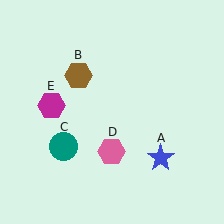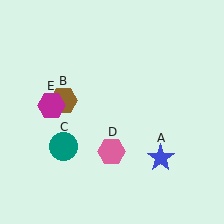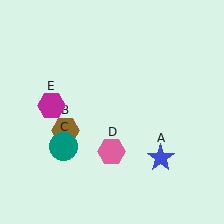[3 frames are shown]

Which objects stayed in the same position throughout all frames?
Blue star (object A) and teal circle (object C) and pink hexagon (object D) and magenta hexagon (object E) remained stationary.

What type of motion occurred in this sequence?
The brown hexagon (object B) rotated counterclockwise around the center of the scene.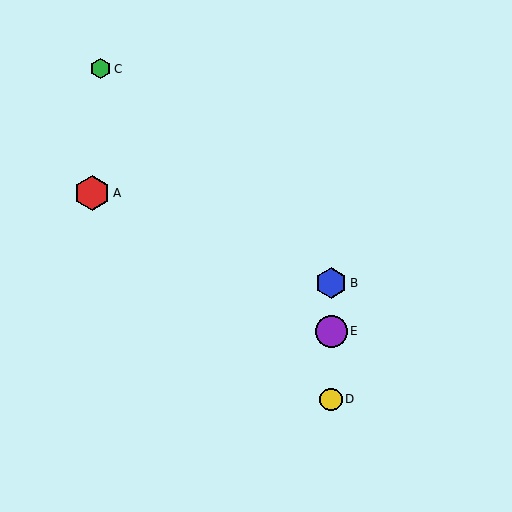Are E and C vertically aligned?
No, E is at x≈331 and C is at x≈101.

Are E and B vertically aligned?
Yes, both are at x≈331.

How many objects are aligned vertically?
3 objects (B, D, E) are aligned vertically.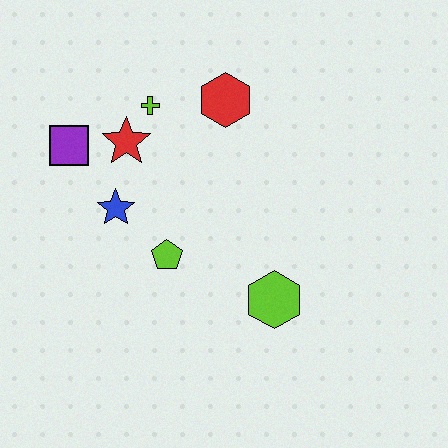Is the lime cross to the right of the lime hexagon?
No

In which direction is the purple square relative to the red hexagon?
The purple square is to the left of the red hexagon.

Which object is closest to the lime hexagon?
The lime pentagon is closest to the lime hexagon.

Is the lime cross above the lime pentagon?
Yes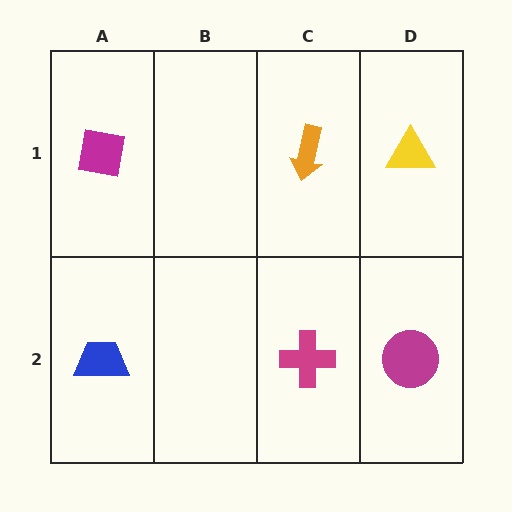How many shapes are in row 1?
3 shapes.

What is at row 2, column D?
A magenta circle.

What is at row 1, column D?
A yellow triangle.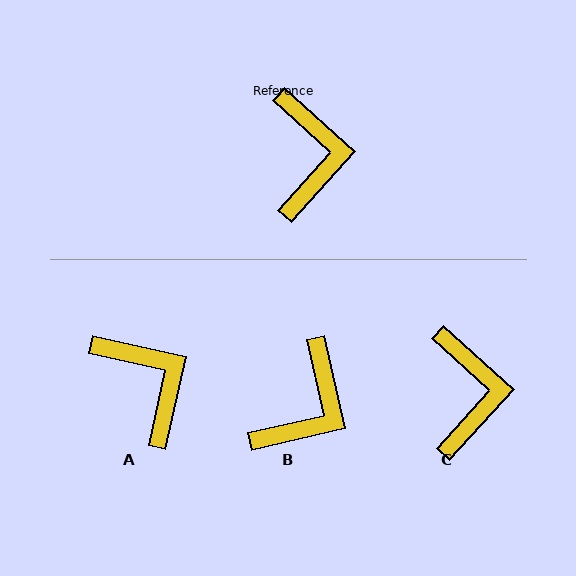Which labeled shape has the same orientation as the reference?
C.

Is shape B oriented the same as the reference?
No, it is off by about 35 degrees.